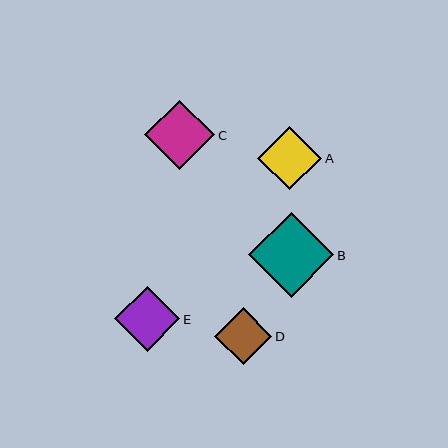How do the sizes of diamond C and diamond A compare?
Diamond C and diamond A are approximately the same size.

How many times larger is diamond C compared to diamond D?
Diamond C is approximately 1.2 times the size of diamond D.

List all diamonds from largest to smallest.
From largest to smallest: B, C, E, A, D.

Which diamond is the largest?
Diamond B is the largest with a size of approximately 85 pixels.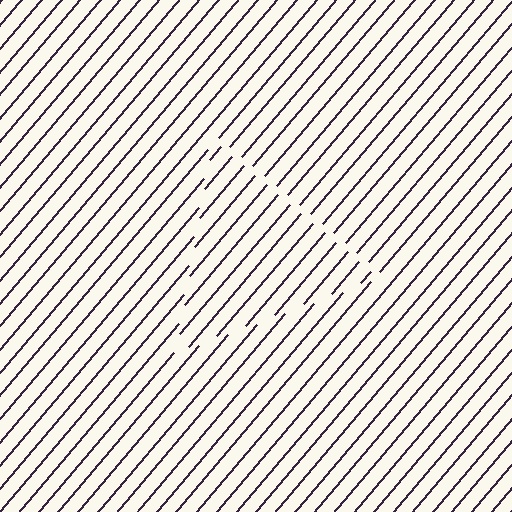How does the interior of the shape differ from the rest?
The interior of the shape contains the same grating, shifted by half a period — the contour is defined by the phase discontinuity where line-ends from the inner and outer gratings abut.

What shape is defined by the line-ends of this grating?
An illusory triangle. The interior of the shape contains the same grating, shifted by half a period — the contour is defined by the phase discontinuity where line-ends from the inner and outer gratings abut.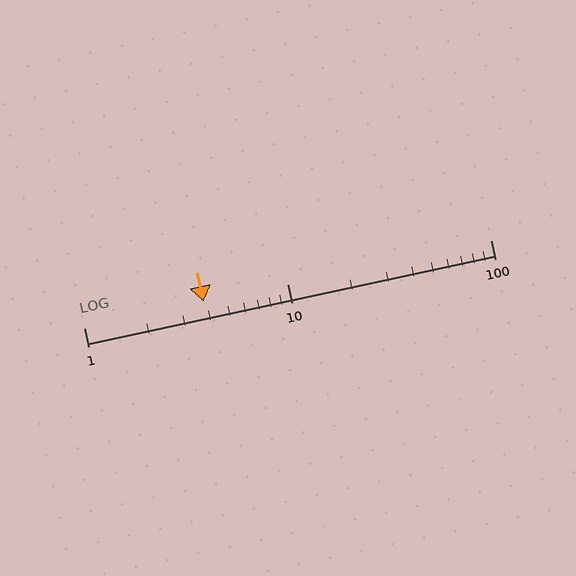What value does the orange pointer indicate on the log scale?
The pointer indicates approximately 3.9.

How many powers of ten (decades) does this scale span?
The scale spans 2 decades, from 1 to 100.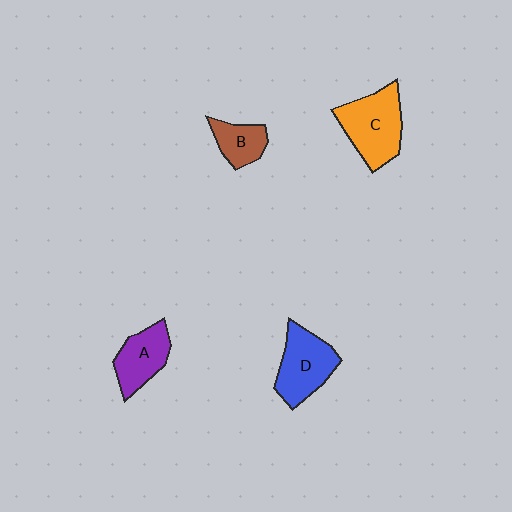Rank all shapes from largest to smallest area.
From largest to smallest: C (orange), D (blue), A (purple), B (brown).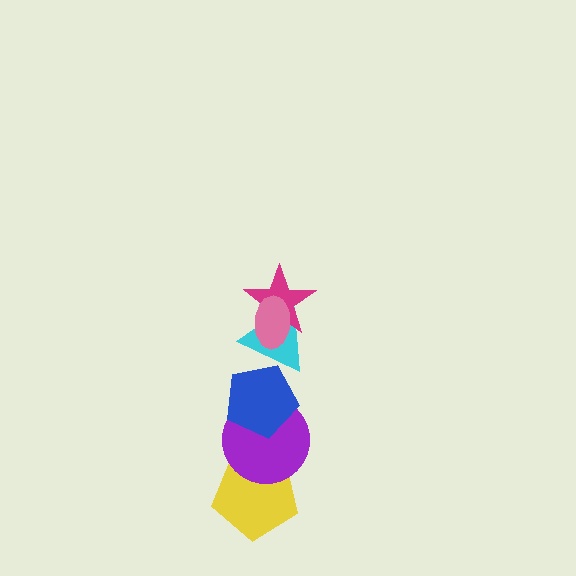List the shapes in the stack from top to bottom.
From top to bottom: the pink ellipse, the magenta star, the cyan triangle, the blue pentagon, the purple circle, the yellow pentagon.